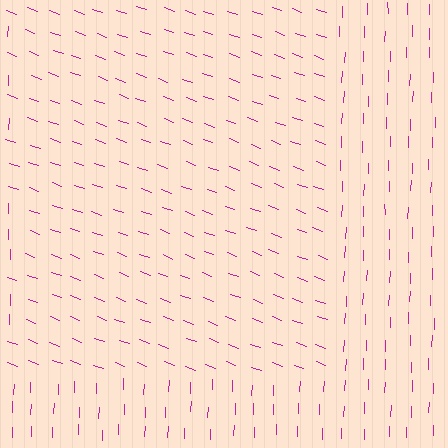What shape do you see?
I see a rectangle.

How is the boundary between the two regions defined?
The boundary is defined purely by a change in line orientation (approximately 71 degrees difference). All lines are the same color and thickness.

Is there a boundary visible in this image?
Yes, there is a texture boundary formed by a change in line orientation.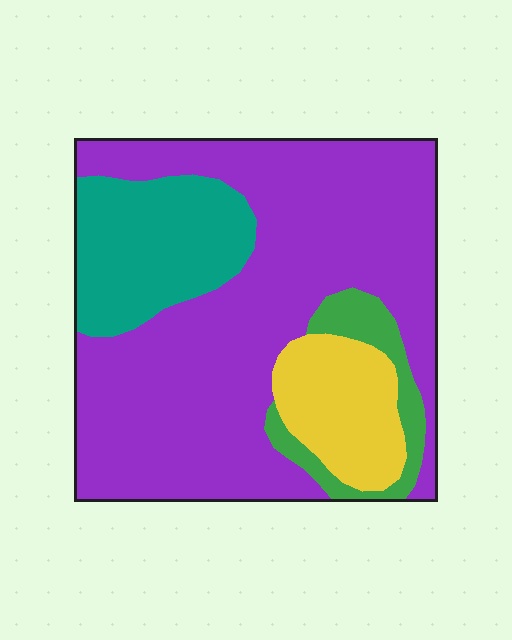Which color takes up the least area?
Green, at roughly 5%.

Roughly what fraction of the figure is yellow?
Yellow takes up about one eighth (1/8) of the figure.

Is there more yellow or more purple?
Purple.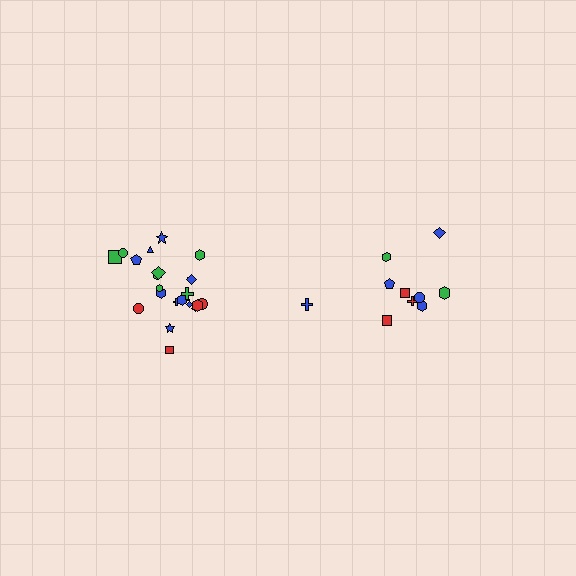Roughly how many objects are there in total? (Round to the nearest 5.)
Roughly 35 objects in total.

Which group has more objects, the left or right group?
The left group.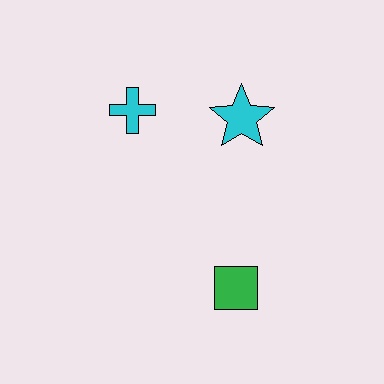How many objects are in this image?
There are 3 objects.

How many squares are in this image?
There is 1 square.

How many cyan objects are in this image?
There are 2 cyan objects.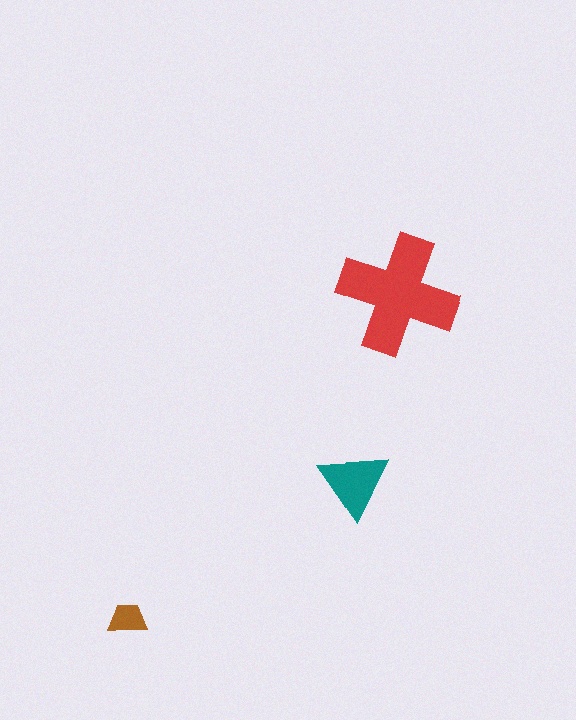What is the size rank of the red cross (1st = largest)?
1st.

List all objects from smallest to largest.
The brown trapezoid, the teal triangle, the red cross.